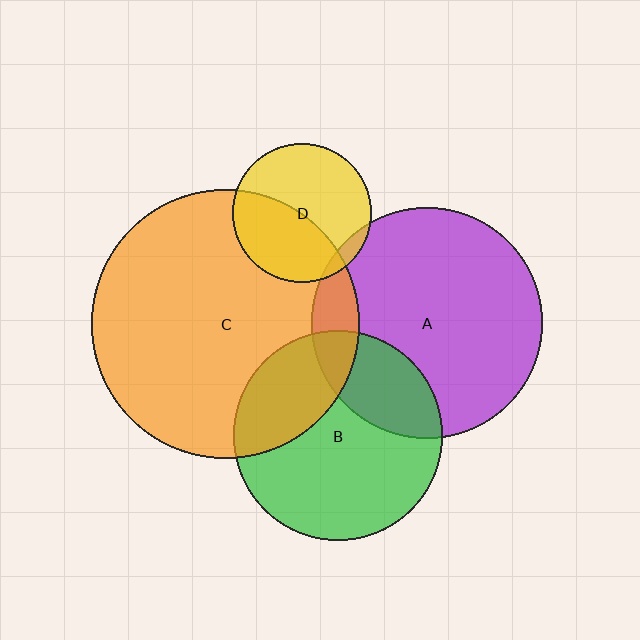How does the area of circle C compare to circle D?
Approximately 3.7 times.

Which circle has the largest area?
Circle C (orange).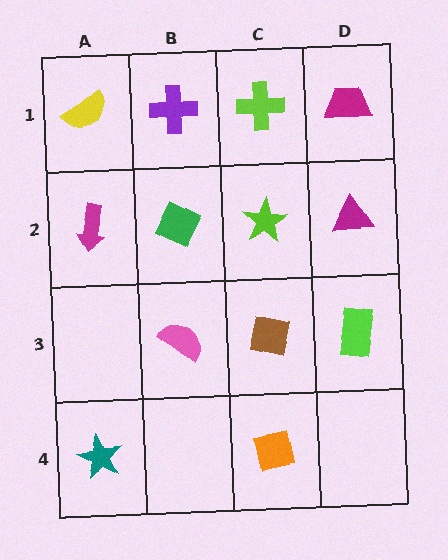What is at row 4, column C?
An orange square.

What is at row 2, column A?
A magenta arrow.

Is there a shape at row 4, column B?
No, that cell is empty.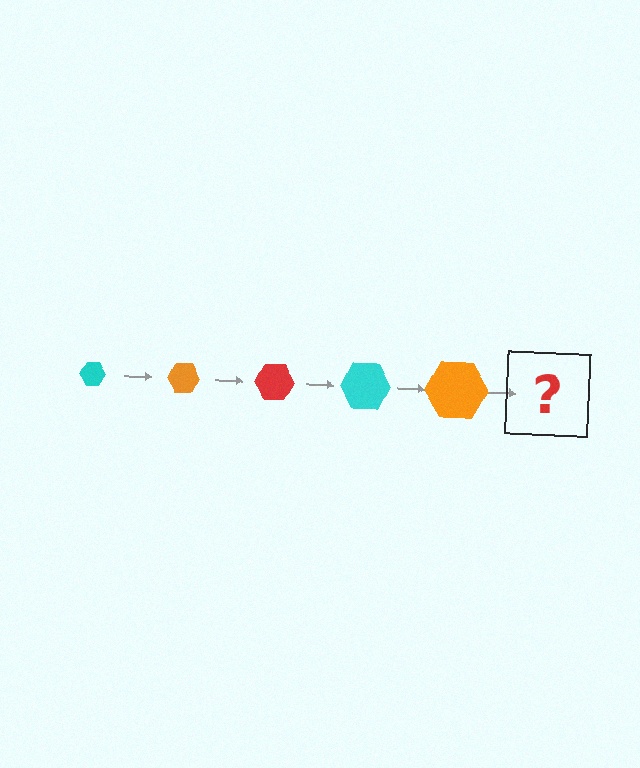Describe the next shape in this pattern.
It should be a red hexagon, larger than the previous one.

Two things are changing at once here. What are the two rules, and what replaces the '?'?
The two rules are that the hexagon grows larger each step and the color cycles through cyan, orange, and red. The '?' should be a red hexagon, larger than the previous one.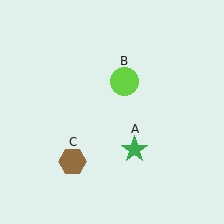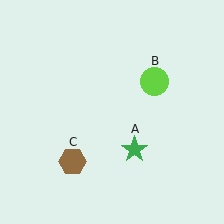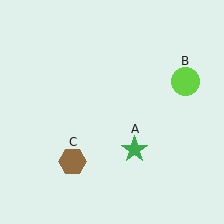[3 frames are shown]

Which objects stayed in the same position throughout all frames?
Green star (object A) and brown hexagon (object C) remained stationary.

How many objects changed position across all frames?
1 object changed position: lime circle (object B).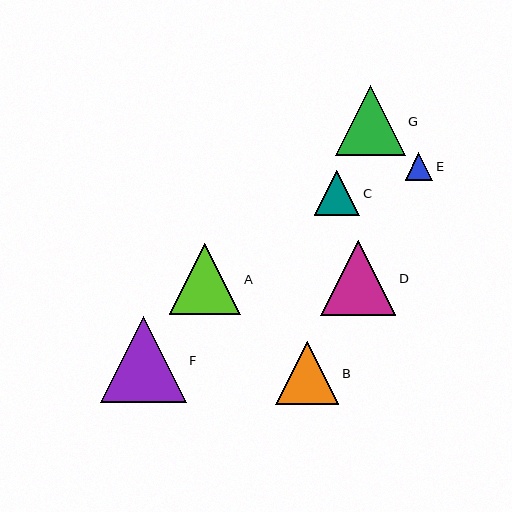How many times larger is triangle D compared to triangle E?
Triangle D is approximately 2.7 times the size of triangle E.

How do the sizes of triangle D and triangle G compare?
Triangle D and triangle G are approximately the same size.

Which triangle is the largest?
Triangle F is the largest with a size of approximately 86 pixels.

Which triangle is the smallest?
Triangle E is the smallest with a size of approximately 28 pixels.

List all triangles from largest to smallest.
From largest to smallest: F, D, A, G, B, C, E.